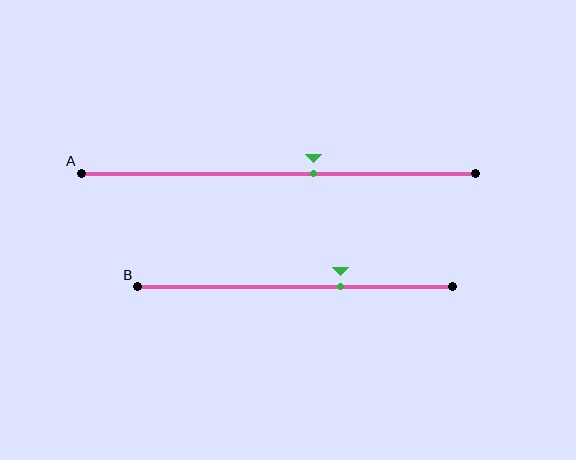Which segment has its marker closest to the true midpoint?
Segment A has its marker closest to the true midpoint.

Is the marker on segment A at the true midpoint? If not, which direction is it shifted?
No, the marker on segment A is shifted to the right by about 9% of the segment length.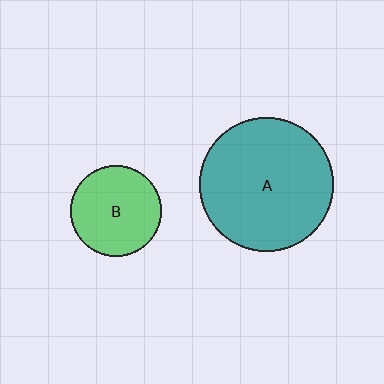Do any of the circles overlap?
No, none of the circles overlap.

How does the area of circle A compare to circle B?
Approximately 2.1 times.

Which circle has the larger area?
Circle A (teal).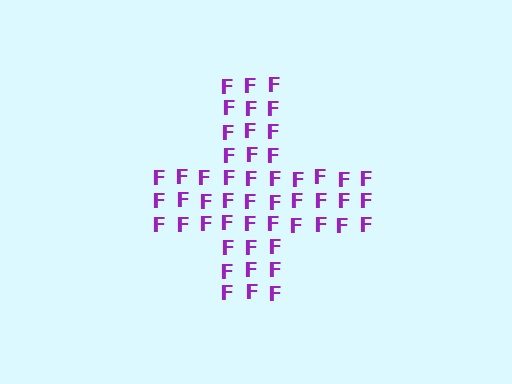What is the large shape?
The large shape is a cross.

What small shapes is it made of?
It is made of small letter F's.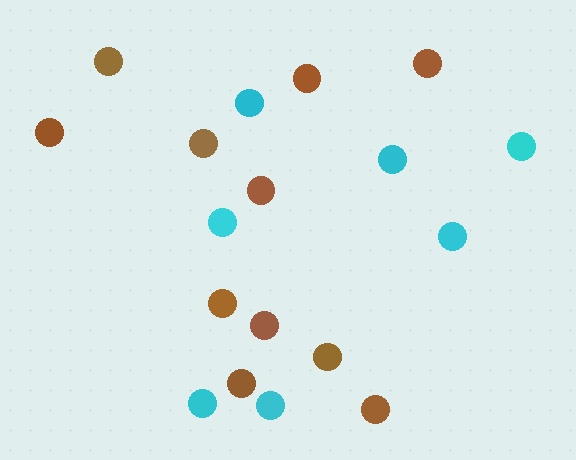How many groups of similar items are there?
There are 2 groups: one group of brown circles (11) and one group of cyan circles (7).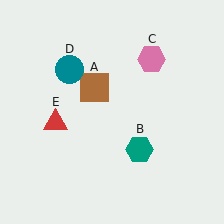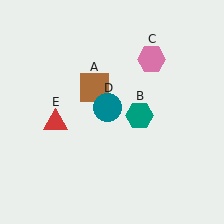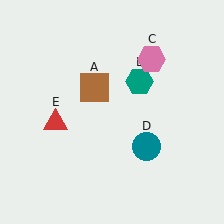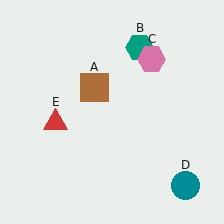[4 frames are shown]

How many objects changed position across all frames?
2 objects changed position: teal hexagon (object B), teal circle (object D).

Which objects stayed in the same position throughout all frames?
Brown square (object A) and pink hexagon (object C) and red triangle (object E) remained stationary.